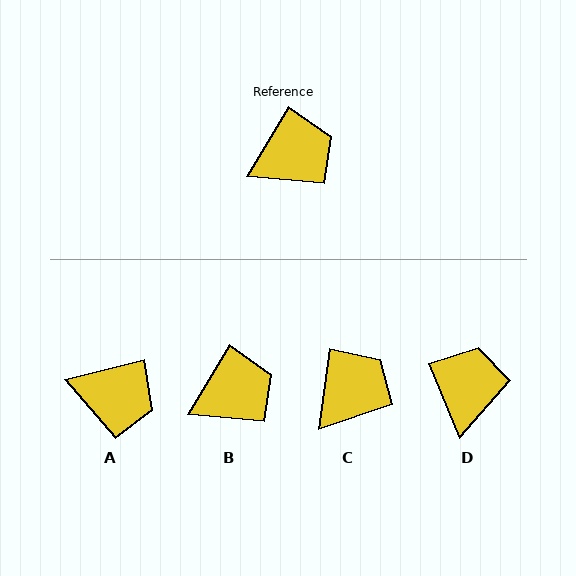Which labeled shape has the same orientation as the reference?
B.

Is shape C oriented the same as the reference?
No, it is off by about 23 degrees.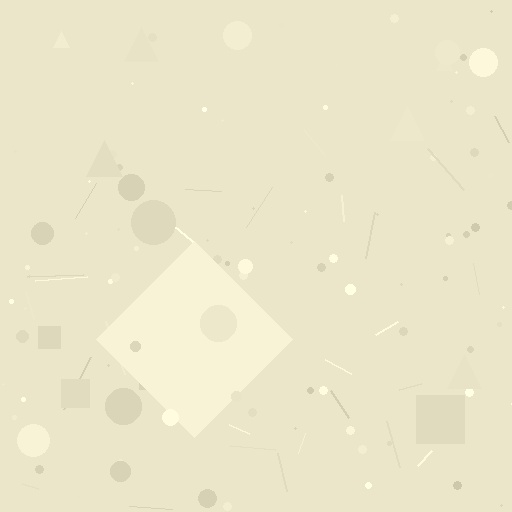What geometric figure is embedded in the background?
A diamond is embedded in the background.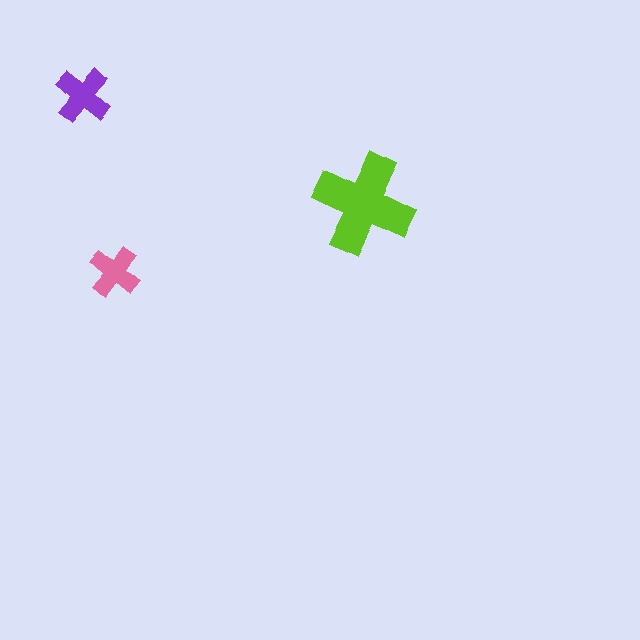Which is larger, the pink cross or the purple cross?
The purple one.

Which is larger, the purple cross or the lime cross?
The lime one.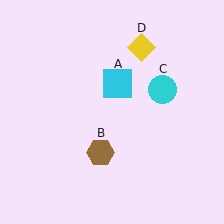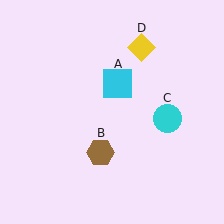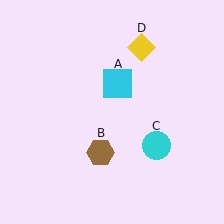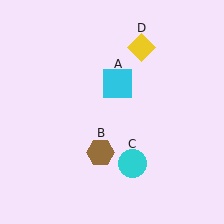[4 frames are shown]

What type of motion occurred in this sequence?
The cyan circle (object C) rotated clockwise around the center of the scene.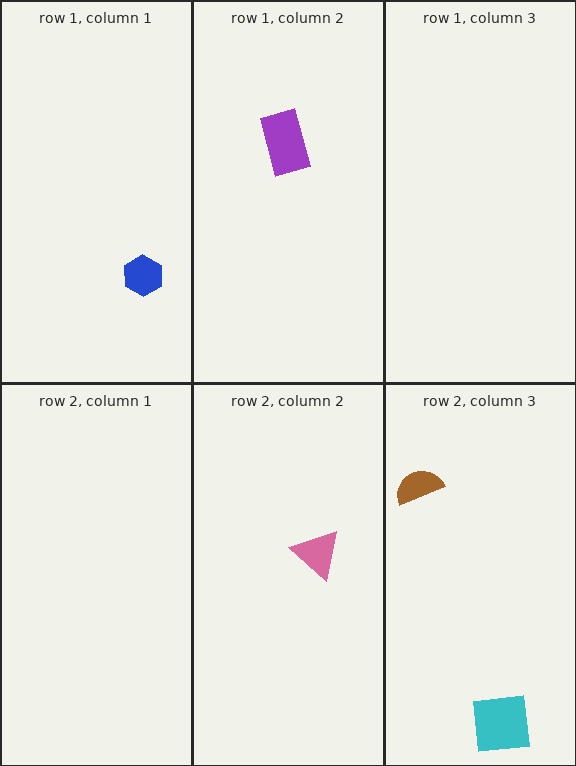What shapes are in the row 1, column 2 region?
The purple rectangle.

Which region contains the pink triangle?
The row 2, column 2 region.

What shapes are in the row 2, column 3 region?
The cyan square, the brown semicircle.